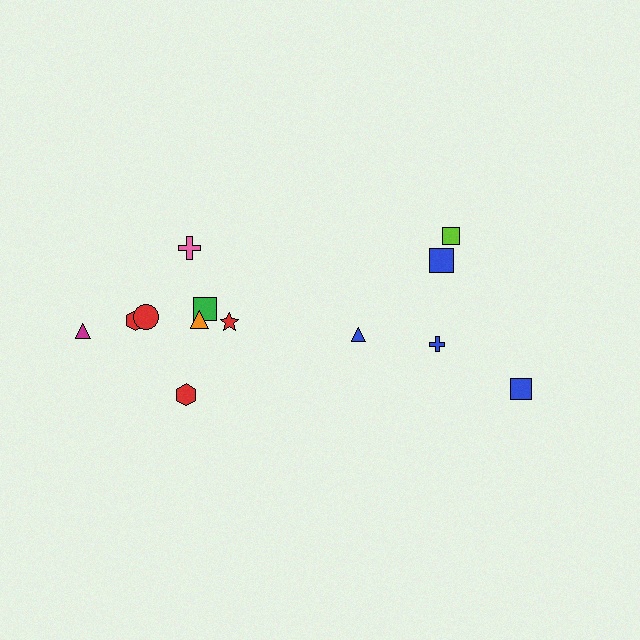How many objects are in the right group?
There are 5 objects.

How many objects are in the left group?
There are 8 objects.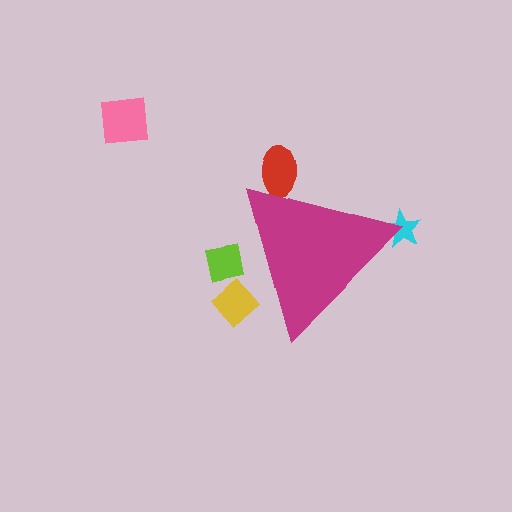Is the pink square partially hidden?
No, the pink square is fully visible.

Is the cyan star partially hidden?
Yes, the cyan star is partially hidden behind the magenta triangle.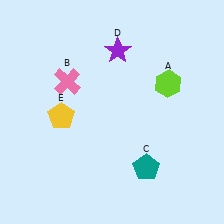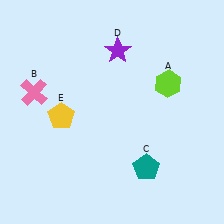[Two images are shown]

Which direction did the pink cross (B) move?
The pink cross (B) moved left.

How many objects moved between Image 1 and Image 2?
1 object moved between the two images.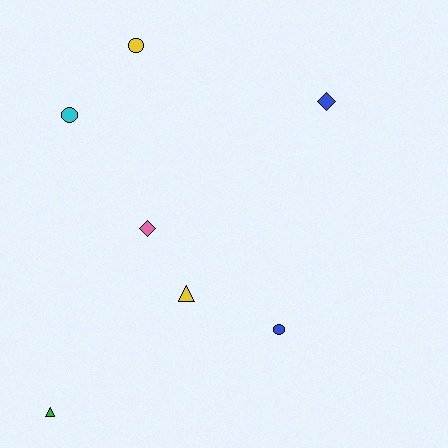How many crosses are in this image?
There are no crosses.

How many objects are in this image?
There are 7 objects.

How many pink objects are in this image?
There is 1 pink object.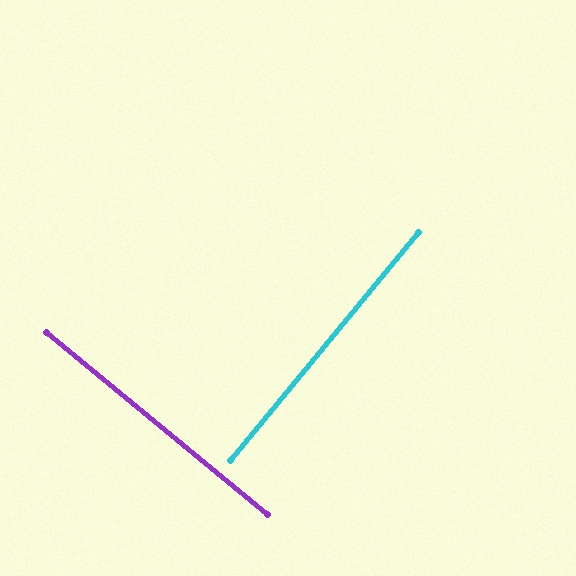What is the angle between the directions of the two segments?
Approximately 90 degrees.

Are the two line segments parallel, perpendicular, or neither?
Perpendicular — they meet at approximately 90°.